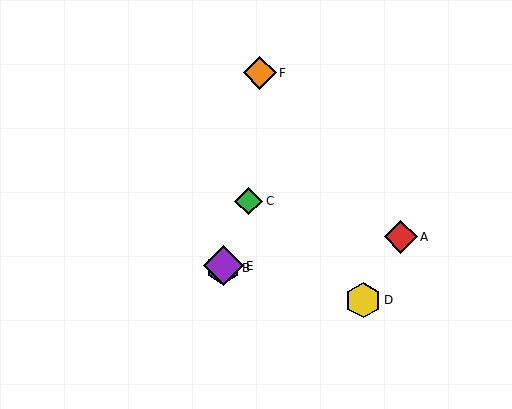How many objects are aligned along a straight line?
3 objects (B, C, E) are aligned along a straight line.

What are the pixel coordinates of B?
Object B is at (223, 268).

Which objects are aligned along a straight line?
Objects B, C, E are aligned along a straight line.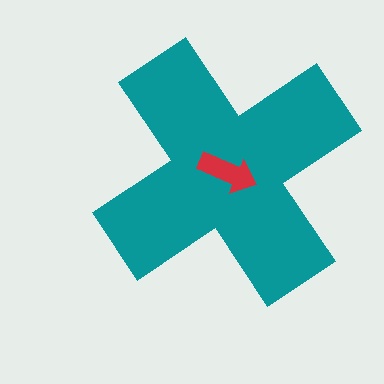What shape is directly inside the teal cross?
The red arrow.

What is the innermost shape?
The red arrow.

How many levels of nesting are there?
2.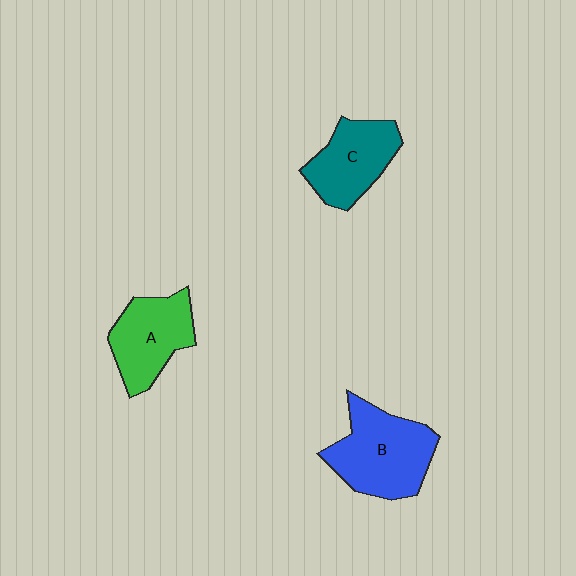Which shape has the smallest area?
Shape C (teal).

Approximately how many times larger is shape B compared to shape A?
Approximately 1.3 times.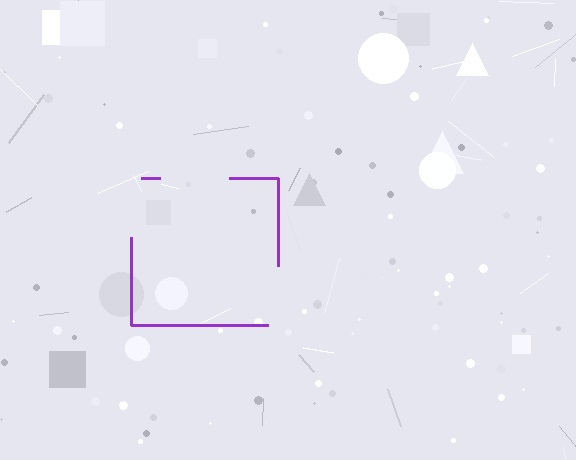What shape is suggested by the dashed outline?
The dashed outline suggests a square.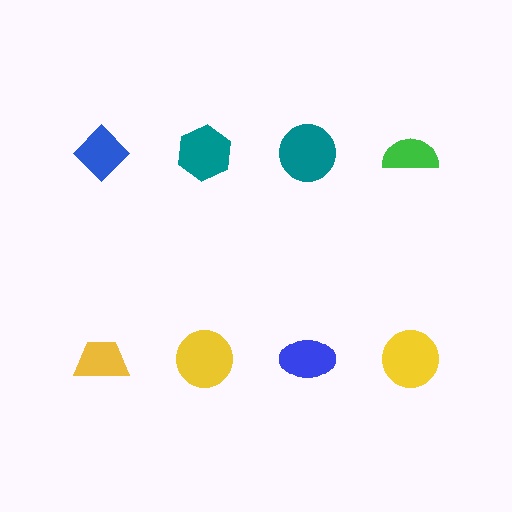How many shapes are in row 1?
4 shapes.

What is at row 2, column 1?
A yellow trapezoid.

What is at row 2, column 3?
A blue ellipse.